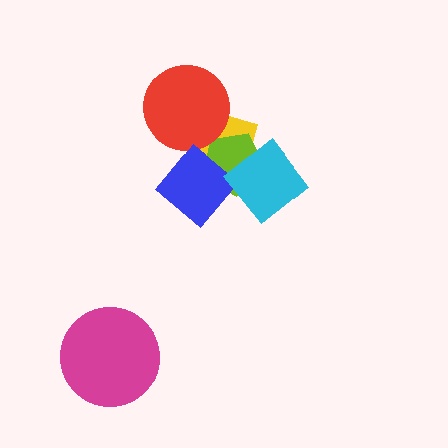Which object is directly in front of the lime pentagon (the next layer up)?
The blue diamond is directly in front of the lime pentagon.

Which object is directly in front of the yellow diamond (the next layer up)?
The lime pentagon is directly in front of the yellow diamond.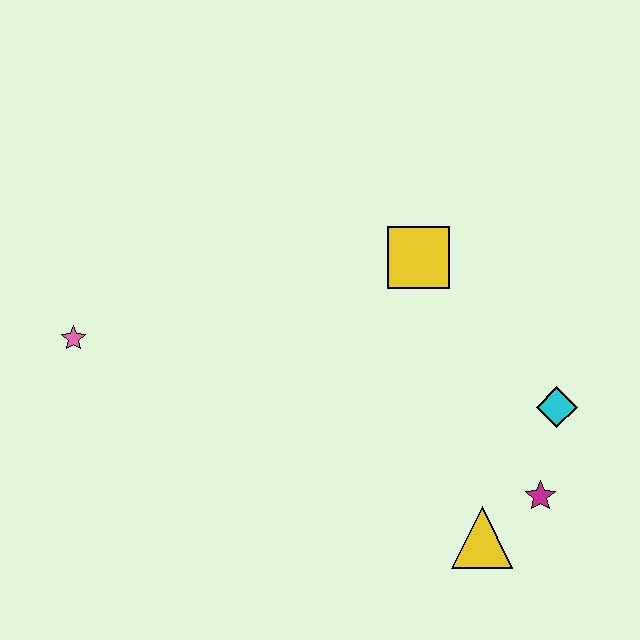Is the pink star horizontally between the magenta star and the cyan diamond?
No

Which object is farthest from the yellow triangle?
The pink star is farthest from the yellow triangle.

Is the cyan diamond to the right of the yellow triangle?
Yes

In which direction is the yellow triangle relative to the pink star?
The yellow triangle is to the right of the pink star.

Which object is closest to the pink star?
The yellow square is closest to the pink star.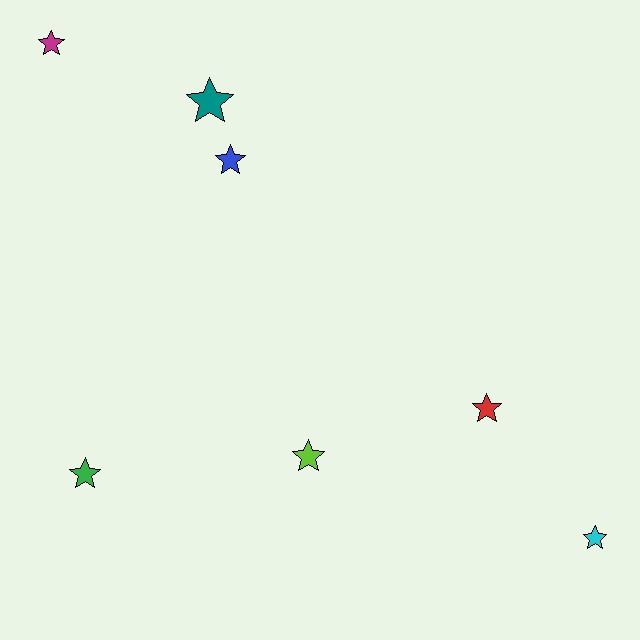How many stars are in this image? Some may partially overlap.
There are 7 stars.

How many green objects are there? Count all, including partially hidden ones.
There is 1 green object.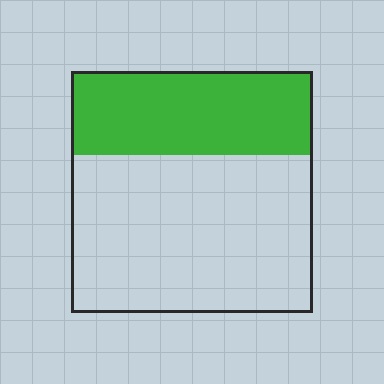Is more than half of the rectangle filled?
No.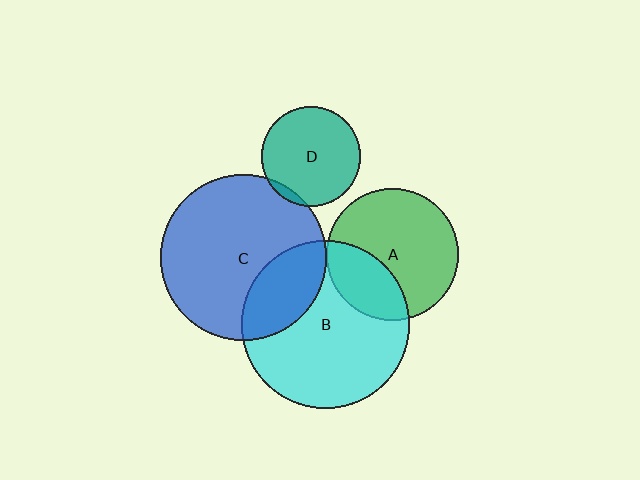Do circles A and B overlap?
Yes.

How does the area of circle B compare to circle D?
Approximately 2.8 times.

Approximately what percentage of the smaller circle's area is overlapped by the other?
Approximately 30%.